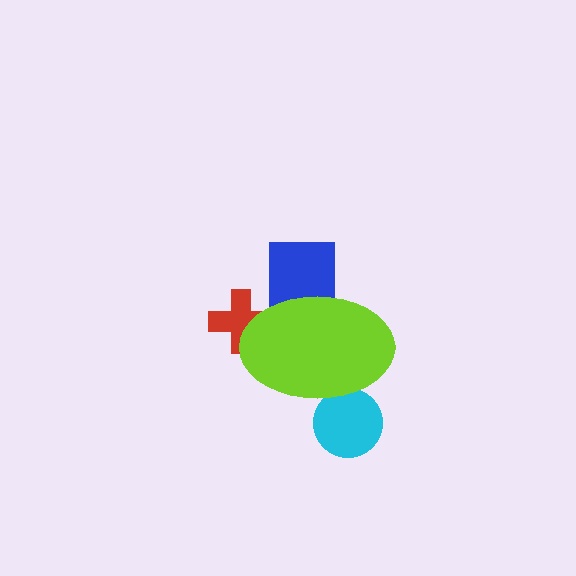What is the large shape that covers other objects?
A lime ellipse.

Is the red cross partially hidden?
Yes, the red cross is partially hidden behind the lime ellipse.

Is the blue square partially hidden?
Yes, the blue square is partially hidden behind the lime ellipse.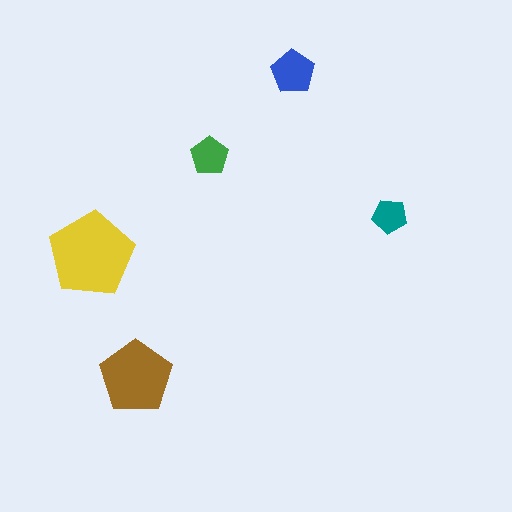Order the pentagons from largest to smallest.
the yellow one, the brown one, the blue one, the green one, the teal one.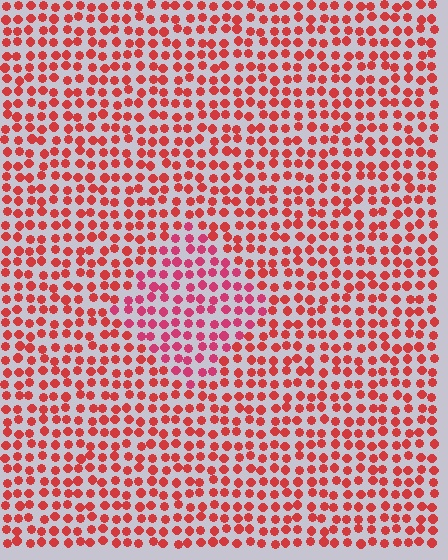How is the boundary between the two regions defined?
The boundary is defined purely by a slight shift in hue (about 22 degrees). Spacing, size, and orientation are identical on both sides.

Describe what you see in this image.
The image is filled with small red elements in a uniform arrangement. A diamond-shaped region is visible where the elements are tinted to a slightly different hue, forming a subtle color boundary.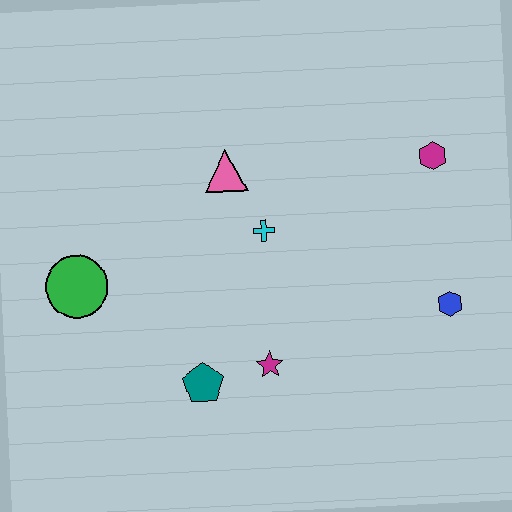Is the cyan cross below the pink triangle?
Yes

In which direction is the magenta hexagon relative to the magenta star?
The magenta hexagon is above the magenta star.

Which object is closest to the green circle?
The teal pentagon is closest to the green circle.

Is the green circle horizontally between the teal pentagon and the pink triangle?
No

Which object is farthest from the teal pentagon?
The magenta hexagon is farthest from the teal pentagon.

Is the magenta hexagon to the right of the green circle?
Yes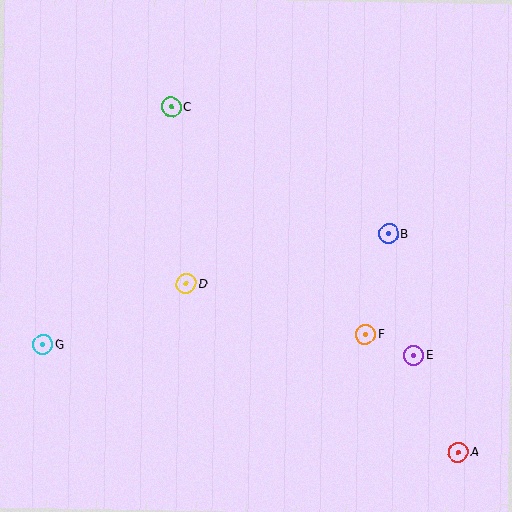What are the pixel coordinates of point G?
Point G is at (43, 344).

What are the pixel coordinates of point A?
Point A is at (458, 452).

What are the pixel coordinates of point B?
Point B is at (388, 233).